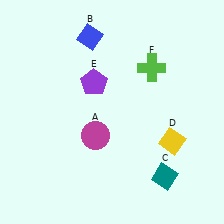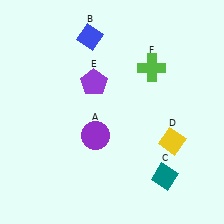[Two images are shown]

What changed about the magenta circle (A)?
In Image 1, A is magenta. In Image 2, it changed to purple.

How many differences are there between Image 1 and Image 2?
There is 1 difference between the two images.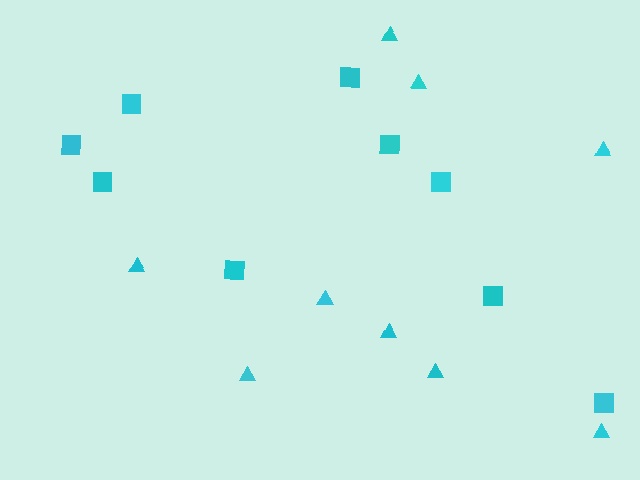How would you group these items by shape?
There are 2 groups: one group of triangles (9) and one group of squares (9).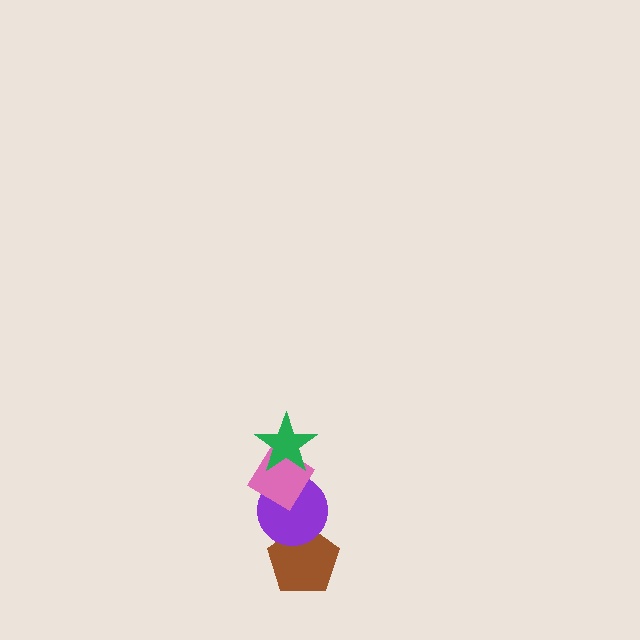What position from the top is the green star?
The green star is 1st from the top.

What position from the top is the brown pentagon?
The brown pentagon is 4th from the top.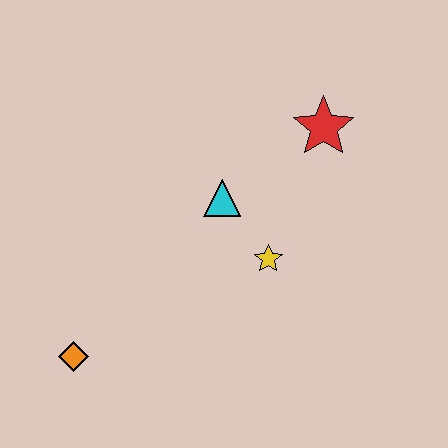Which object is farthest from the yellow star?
The orange diamond is farthest from the yellow star.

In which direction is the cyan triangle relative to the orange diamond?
The cyan triangle is above the orange diamond.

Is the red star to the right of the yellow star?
Yes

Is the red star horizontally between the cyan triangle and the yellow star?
No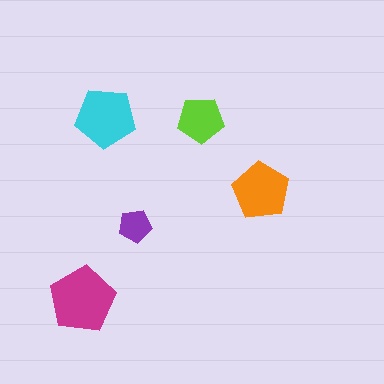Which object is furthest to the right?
The orange pentagon is rightmost.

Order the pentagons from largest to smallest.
the magenta one, the cyan one, the orange one, the lime one, the purple one.